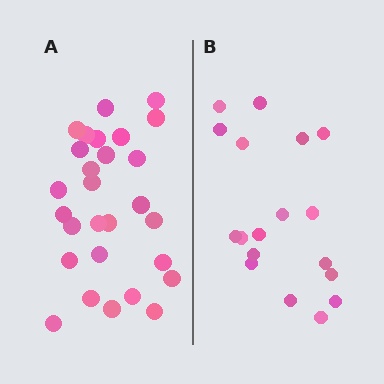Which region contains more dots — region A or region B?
Region A (the left region) has more dots.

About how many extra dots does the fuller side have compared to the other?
Region A has roughly 10 or so more dots than region B.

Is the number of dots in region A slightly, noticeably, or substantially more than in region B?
Region A has substantially more. The ratio is roughly 1.6 to 1.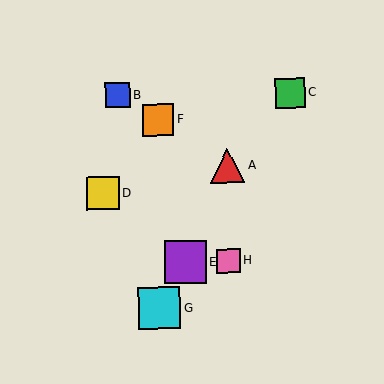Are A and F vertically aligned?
No, A is at x≈227 and F is at x≈158.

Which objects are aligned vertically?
Objects A, H are aligned vertically.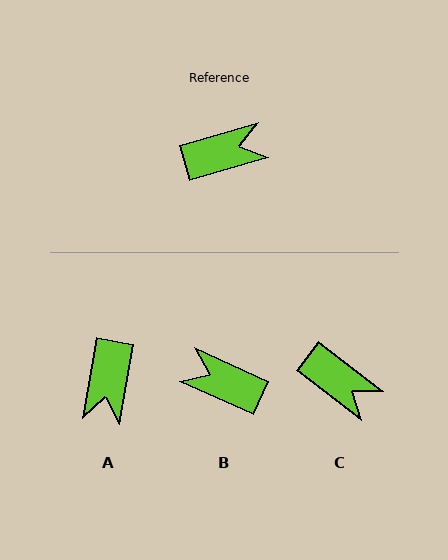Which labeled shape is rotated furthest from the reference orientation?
B, about 140 degrees away.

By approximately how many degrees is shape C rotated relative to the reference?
Approximately 54 degrees clockwise.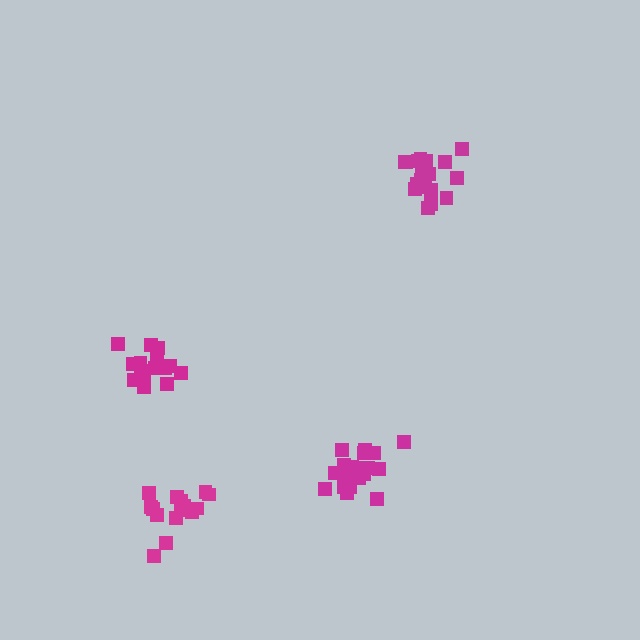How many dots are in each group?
Group 1: 15 dots, Group 2: 19 dots, Group 3: 20 dots, Group 4: 15 dots (69 total).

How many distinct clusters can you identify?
There are 4 distinct clusters.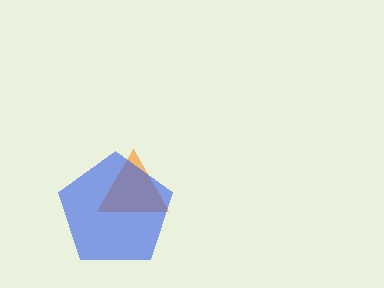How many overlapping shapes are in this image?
There are 2 overlapping shapes in the image.